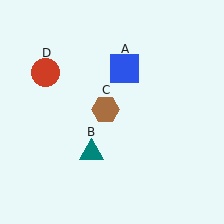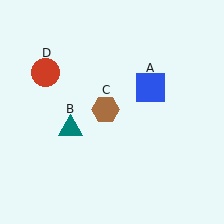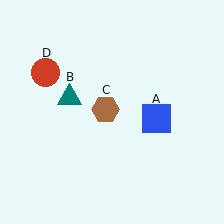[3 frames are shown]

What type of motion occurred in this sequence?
The blue square (object A), teal triangle (object B) rotated clockwise around the center of the scene.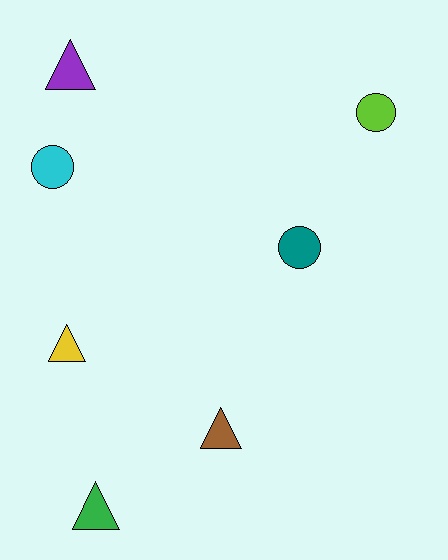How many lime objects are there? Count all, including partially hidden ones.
There is 1 lime object.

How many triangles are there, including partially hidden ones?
There are 4 triangles.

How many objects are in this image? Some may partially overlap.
There are 7 objects.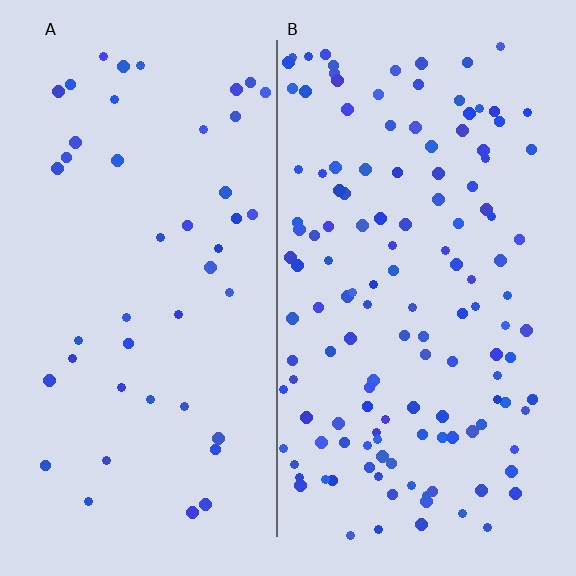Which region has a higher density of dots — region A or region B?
B (the right).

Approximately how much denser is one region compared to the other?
Approximately 3.0× — region B over region A.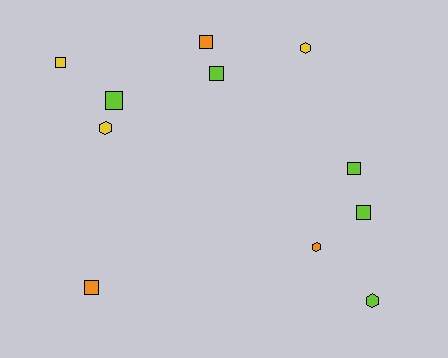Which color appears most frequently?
Lime, with 5 objects.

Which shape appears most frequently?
Square, with 7 objects.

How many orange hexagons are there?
There is 1 orange hexagon.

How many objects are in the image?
There are 11 objects.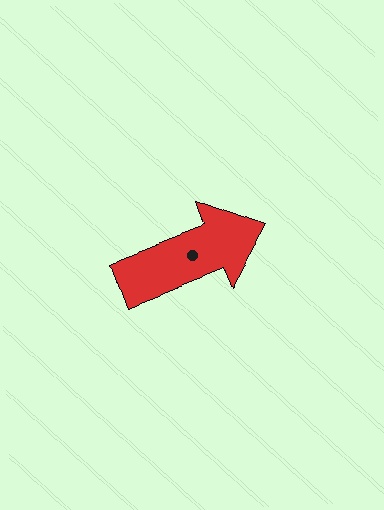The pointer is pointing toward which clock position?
Roughly 2 o'clock.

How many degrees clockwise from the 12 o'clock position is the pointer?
Approximately 69 degrees.